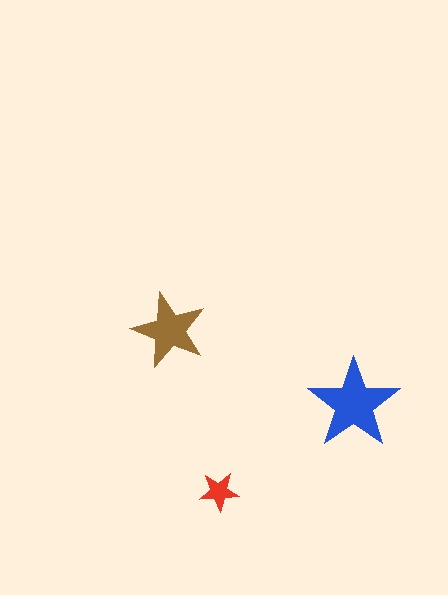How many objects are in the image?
There are 3 objects in the image.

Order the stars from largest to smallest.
the blue one, the brown one, the red one.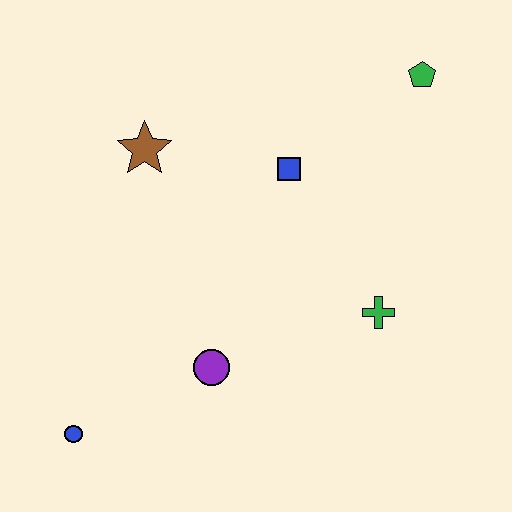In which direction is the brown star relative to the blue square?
The brown star is to the left of the blue square.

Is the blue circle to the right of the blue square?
No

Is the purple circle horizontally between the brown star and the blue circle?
No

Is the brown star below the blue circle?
No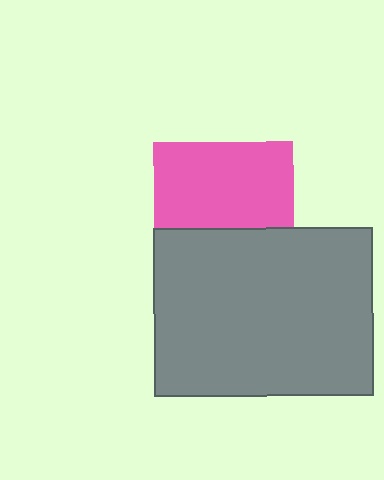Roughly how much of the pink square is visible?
About half of it is visible (roughly 61%).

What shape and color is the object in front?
The object in front is a gray rectangle.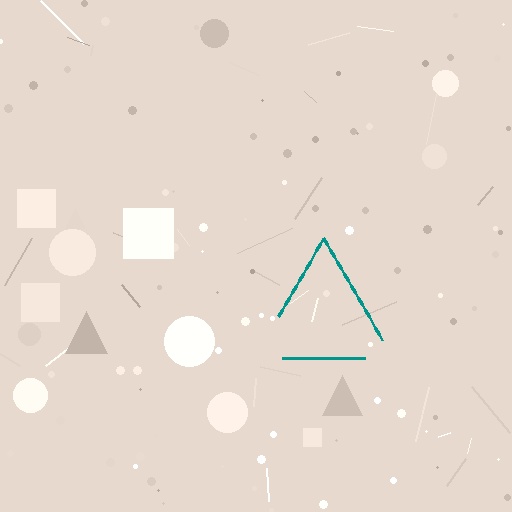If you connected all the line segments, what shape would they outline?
They would outline a triangle.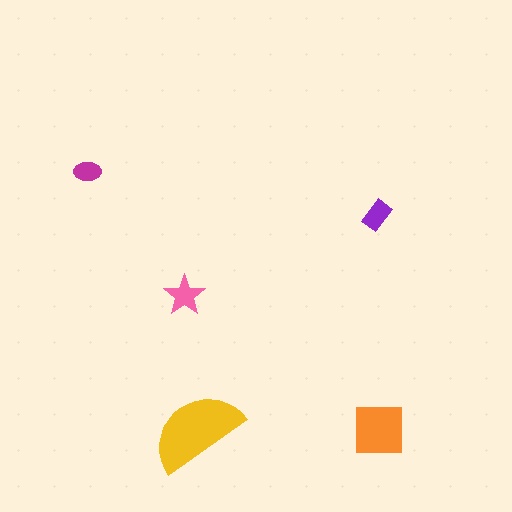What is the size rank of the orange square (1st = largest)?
2nd.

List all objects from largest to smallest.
The yellow semicircle, the orange square, the pink star, the purple rectangle, the magenta ellipse.